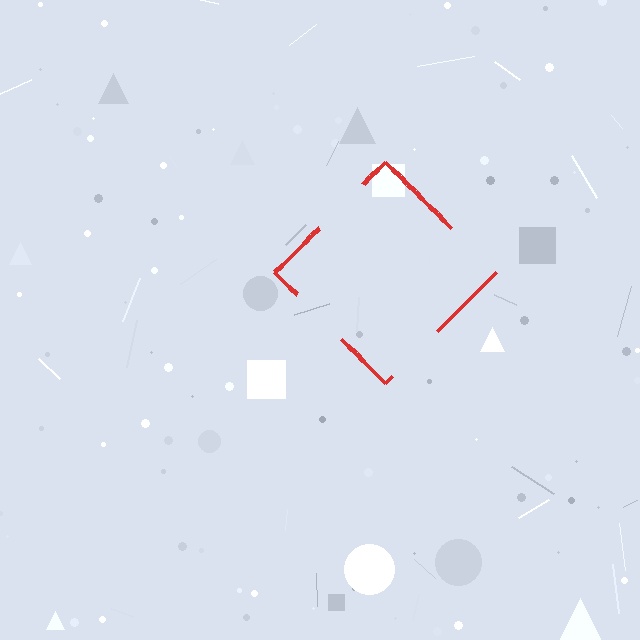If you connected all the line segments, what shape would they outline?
They would outline a diamond.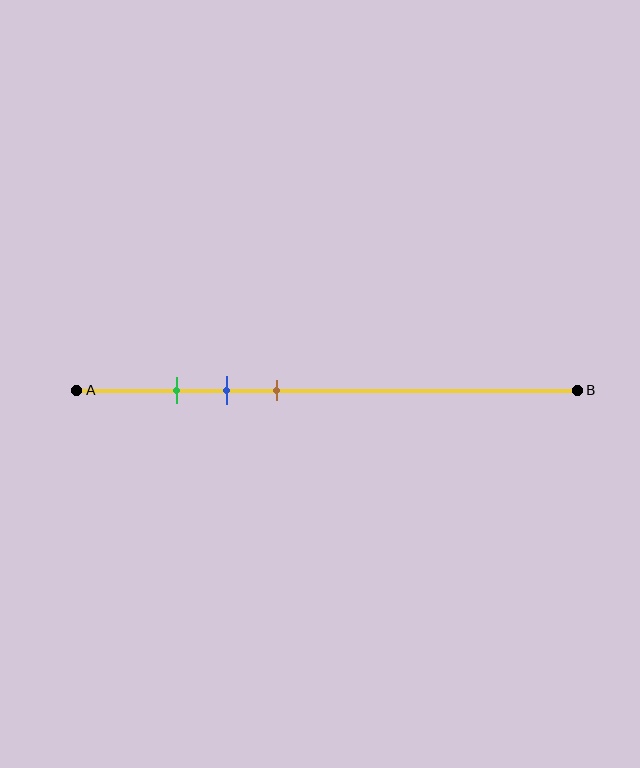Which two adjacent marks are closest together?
The green and blue marks are the closest adjacent pair.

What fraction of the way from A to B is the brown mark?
The brown mark is approximately 40% (0.4) of the way from A to B.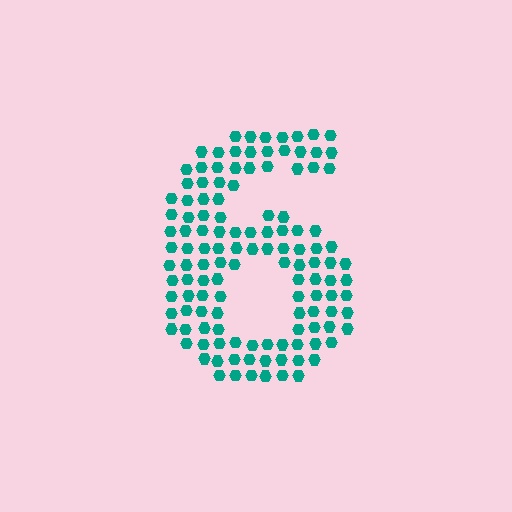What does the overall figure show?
The overall figure shows the digit 6.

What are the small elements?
The small elements are hexagons.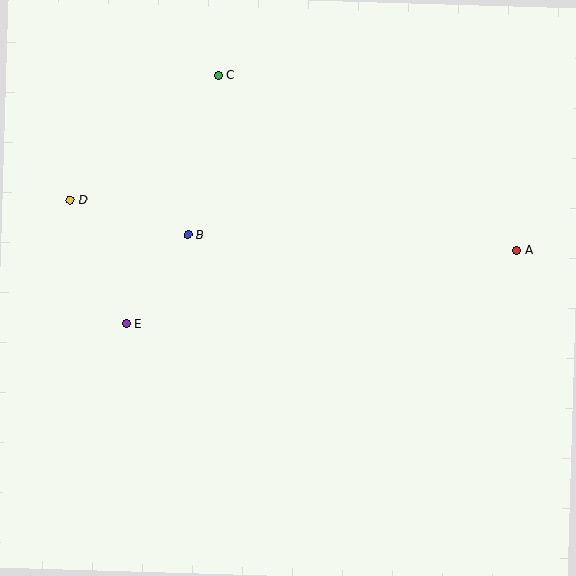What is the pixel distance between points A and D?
The distance between A and D is 450 pixels.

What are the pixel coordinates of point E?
Point E is at (126, 324).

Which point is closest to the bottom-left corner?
Point E is closest to the bottom-left corner.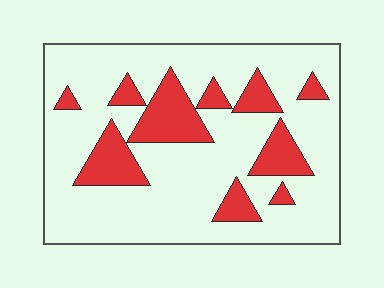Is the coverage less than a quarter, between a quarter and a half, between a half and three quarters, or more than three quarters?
Less than a quarter.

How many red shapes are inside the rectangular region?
10.